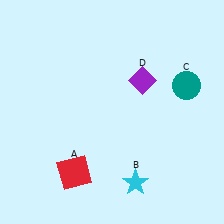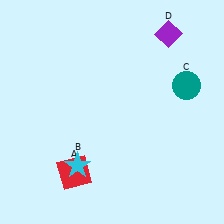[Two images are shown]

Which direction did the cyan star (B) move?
The cyan star (B) moved left.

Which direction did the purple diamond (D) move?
The purple diamond (D) moved up.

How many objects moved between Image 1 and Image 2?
2 objects moved between the two images.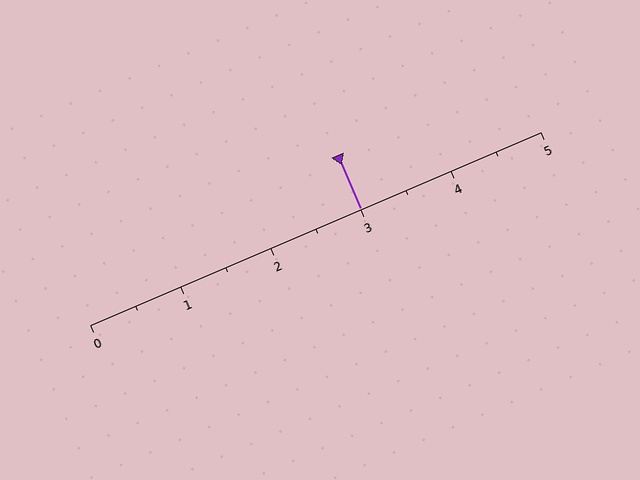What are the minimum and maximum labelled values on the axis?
The axis runs from 0 to 5.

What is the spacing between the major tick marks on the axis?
The major ticks are spaced 1 apart.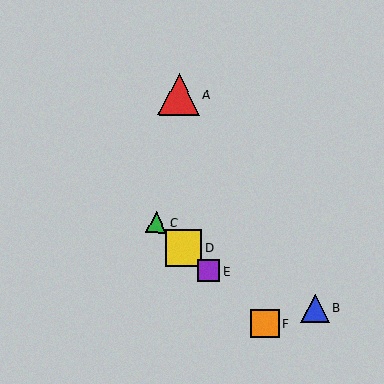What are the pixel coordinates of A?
Object A is at (179, 95).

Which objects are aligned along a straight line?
Objects C, D, E, F are aligned along a straight line.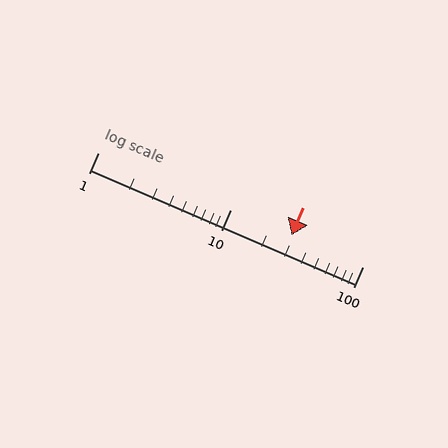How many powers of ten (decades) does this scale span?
The scale spans 2 decades, from 1 to 100.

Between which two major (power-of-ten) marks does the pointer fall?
The pointer is between 10 and 100.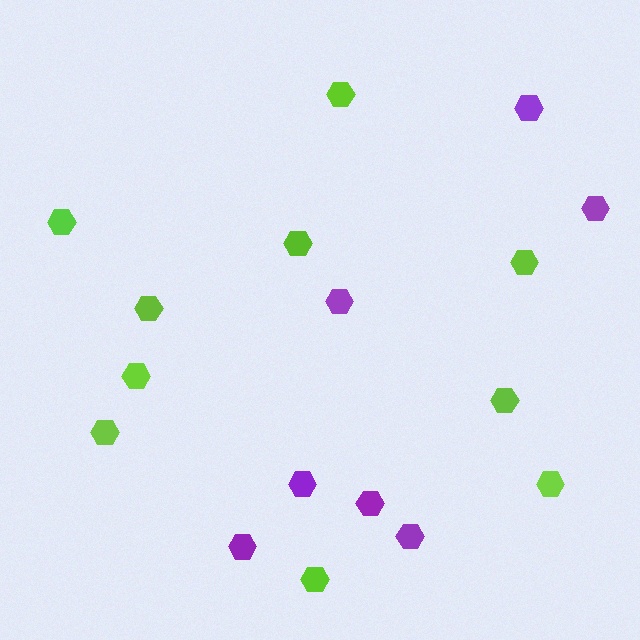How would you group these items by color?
There are 2 groups: one group of purple hexagons (7) and one group of lime hexagons (10).